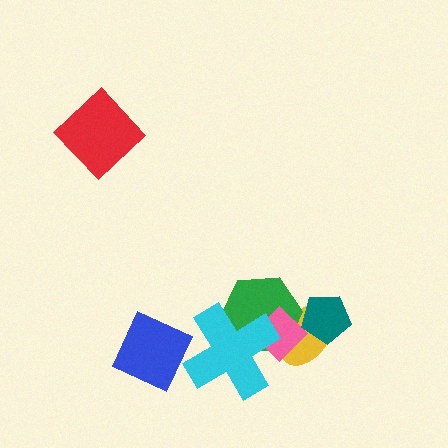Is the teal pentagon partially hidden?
No, no other shape covers it.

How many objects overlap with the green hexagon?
3 objects overlap with the green hexagon.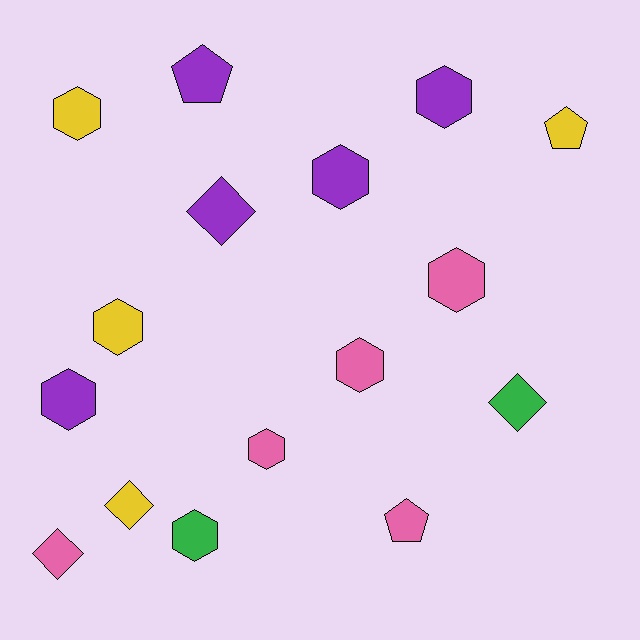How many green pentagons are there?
There are no green pentagons.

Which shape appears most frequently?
Hexagon, with 9 objects.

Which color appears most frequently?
Pink, with 5 objects.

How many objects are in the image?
There are 16 objects.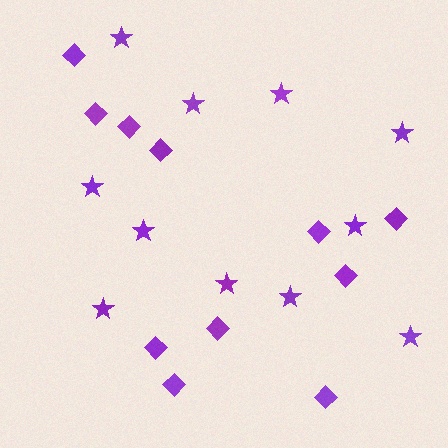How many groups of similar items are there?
There are 2 groups: one group of stars (11) and one group of diamonds (11).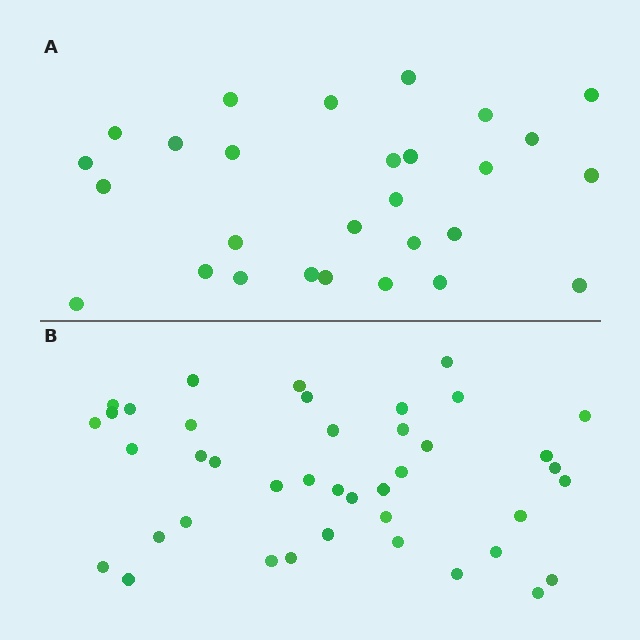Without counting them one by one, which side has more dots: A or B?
Region B (the bottom region) has more dots.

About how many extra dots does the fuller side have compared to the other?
Region B has approximately 15 more dots than region A.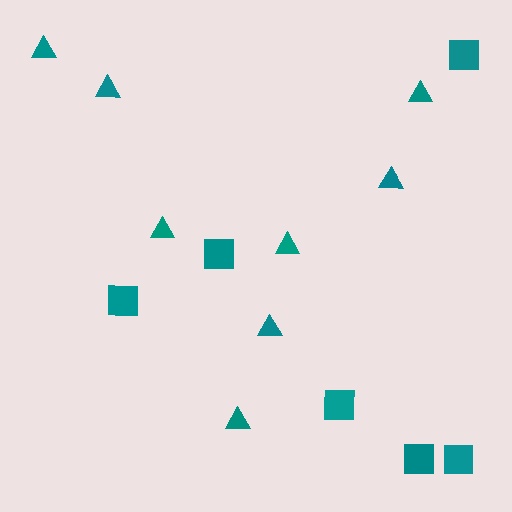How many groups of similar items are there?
There are 2 groups: one group of squares (6) and one group of triangles (8).